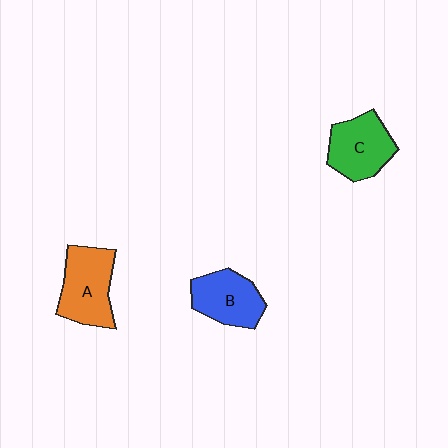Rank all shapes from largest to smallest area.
From largest to smallest: A (orange), C (green), B (blue).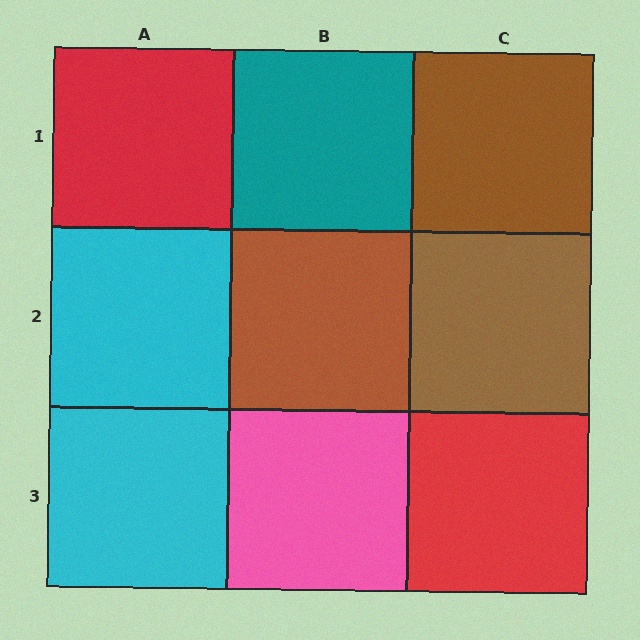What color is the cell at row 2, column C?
Brown.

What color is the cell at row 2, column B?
Brown.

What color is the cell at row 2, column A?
Cyan.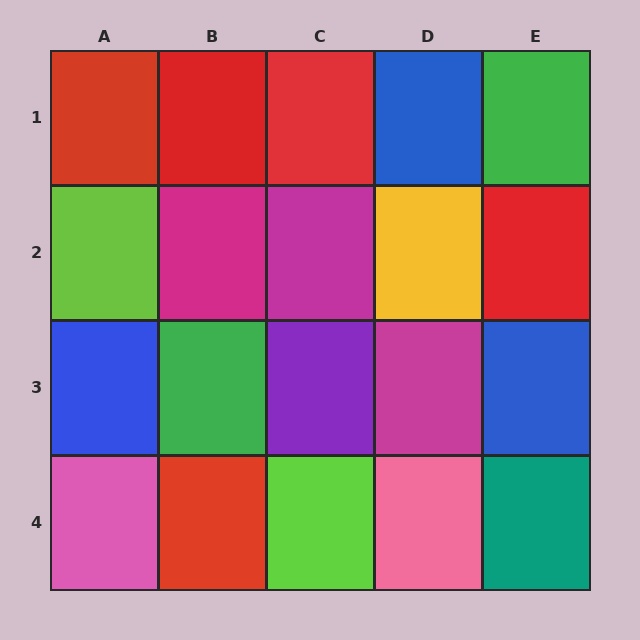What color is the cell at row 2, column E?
Red.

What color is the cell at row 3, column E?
Blue.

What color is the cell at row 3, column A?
Blue.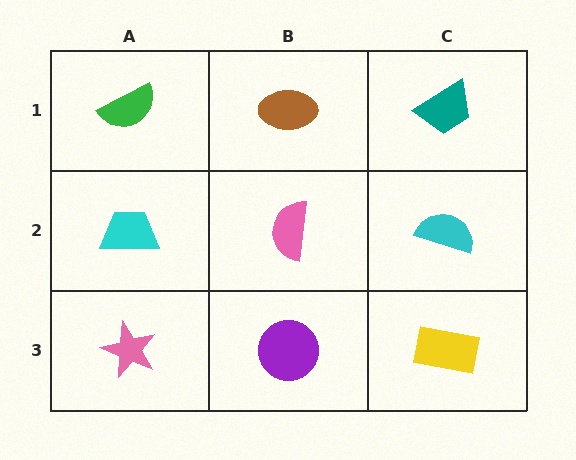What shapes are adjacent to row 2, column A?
A green semicircle (row 1, column A), a pink star (row 3, column A), a pink semicircle (row 2, column B).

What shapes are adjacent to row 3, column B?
A pink semicircle (row 2, column B), a pink star (row 3, column A), a yellow rectangle (row 3, column C).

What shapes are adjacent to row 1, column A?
A cyan trapezoid (row 2, column A), a brown ellipse (row 1, column B).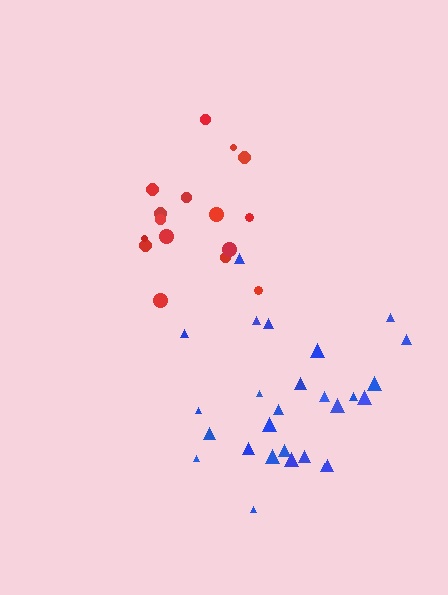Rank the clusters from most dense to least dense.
red, blue.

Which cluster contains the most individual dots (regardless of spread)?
Blue (27).